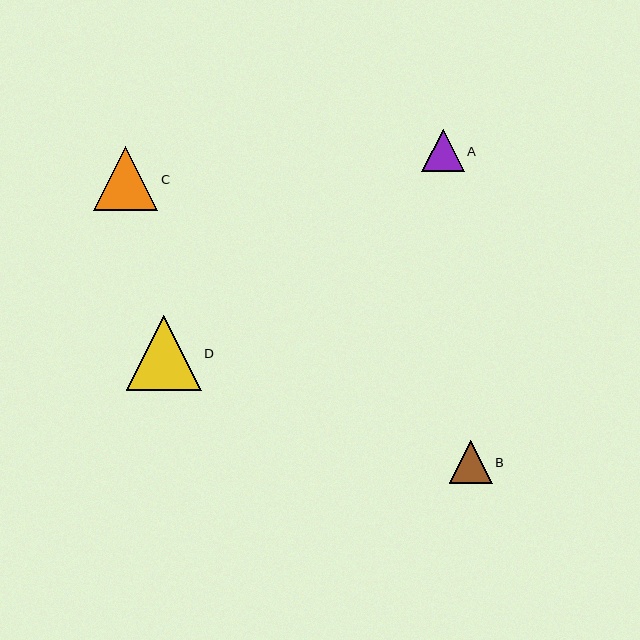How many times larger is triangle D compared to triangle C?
Triangle D is approximately 1.2 times the size of triangle C.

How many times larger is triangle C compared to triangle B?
Triangle C is approximately 1.5 times the size of triangle B.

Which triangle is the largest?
Triangle D is the largest with a size of approximately 75 pixels.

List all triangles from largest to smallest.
From largest to smallest: D, C, B, A.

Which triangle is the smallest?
Triangle A is the smallest with a size of approximately 42 pixels.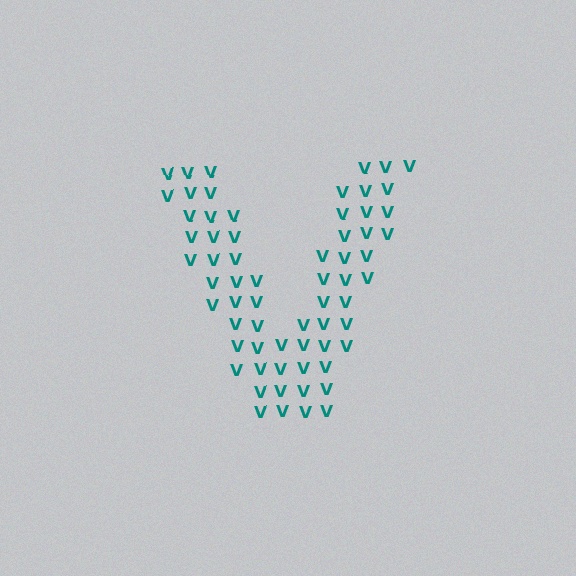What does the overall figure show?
The overall figure shows the letter V.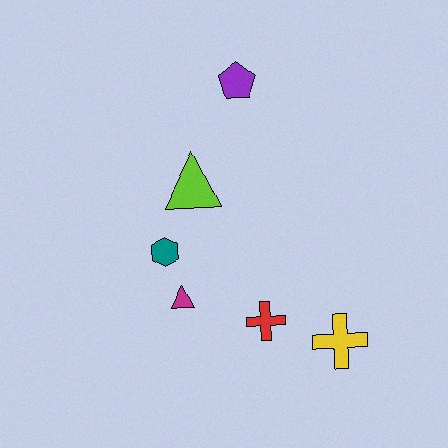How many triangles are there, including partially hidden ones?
There are 2 triangles.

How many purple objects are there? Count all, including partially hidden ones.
There is 1 purple object.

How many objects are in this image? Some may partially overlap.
There are 6 objects.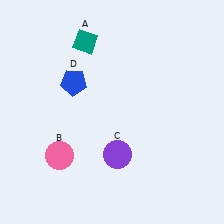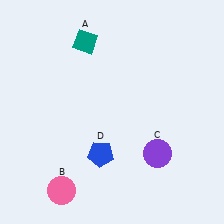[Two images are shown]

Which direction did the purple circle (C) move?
The purple circle (C) moved right.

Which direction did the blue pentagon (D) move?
The blue pentagon (D) moved down.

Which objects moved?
The objects that moved are: the pink circle (B), the purple circle (C), the blue pentagon (D).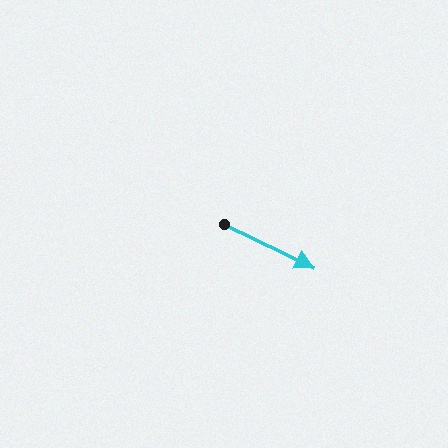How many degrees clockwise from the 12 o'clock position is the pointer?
Approximately 116 degrees.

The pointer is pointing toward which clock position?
Roughly 4 o'clock.